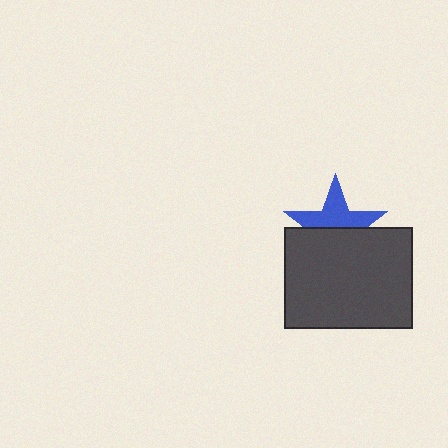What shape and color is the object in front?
The object in front is a dark gray rectangle.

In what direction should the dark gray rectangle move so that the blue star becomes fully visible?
The dark gray rectangle should move down. That is the shortest direction to clear the overlap and leave the blue star fully visible.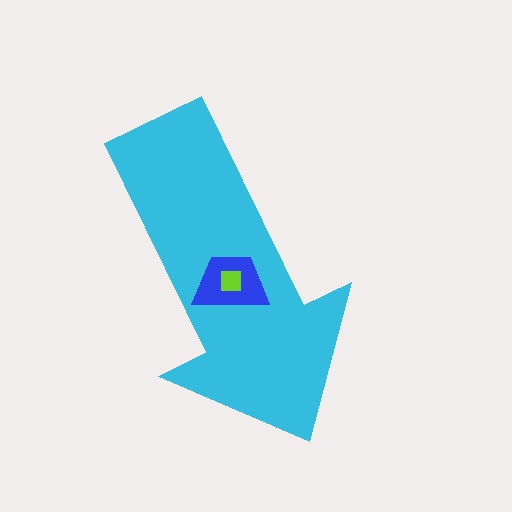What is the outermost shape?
The cyan arrow.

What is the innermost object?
The lime square.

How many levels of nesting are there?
3.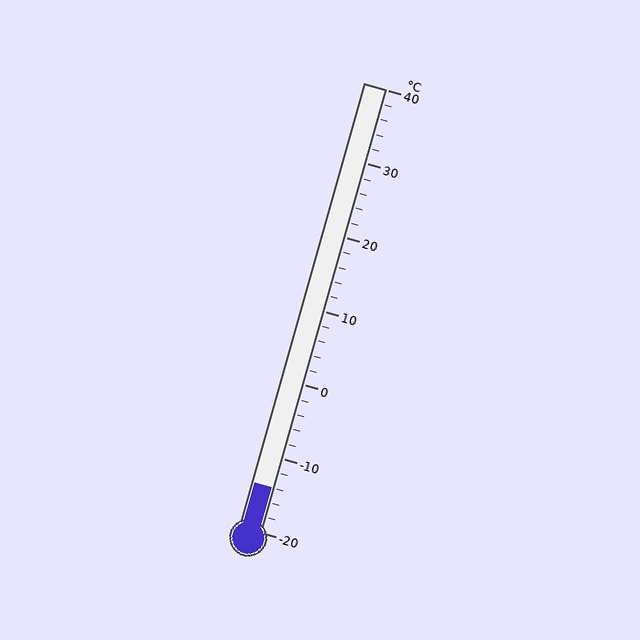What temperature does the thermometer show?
The thermometer shows approximately -14°C.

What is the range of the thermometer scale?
The thermometer scale ranges from -20°C to 40°C.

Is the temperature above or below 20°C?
The temperature is below 20°C.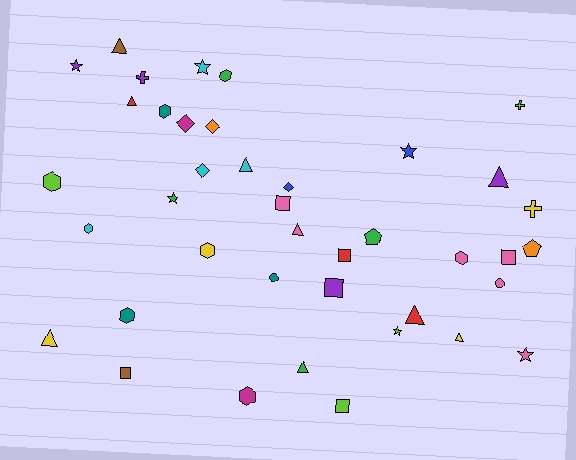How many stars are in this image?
There are 6 stars.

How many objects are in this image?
There are 40 objects.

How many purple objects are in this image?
There are 4 purple objects.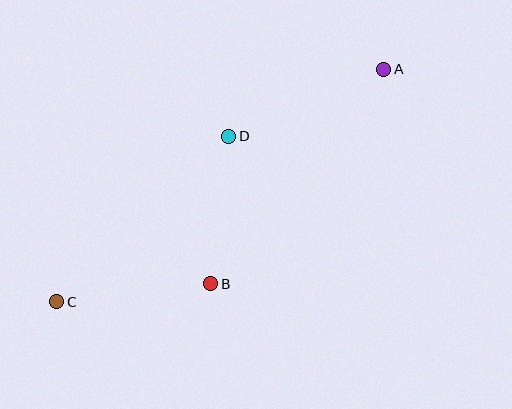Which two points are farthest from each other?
Points A and C are farthest from each other.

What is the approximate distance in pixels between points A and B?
The distance between A and B is approximately 275 pixels.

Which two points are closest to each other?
Points B and D are closest to each other.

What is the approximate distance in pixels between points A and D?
The distance between A and D is approximately 169 pixels.